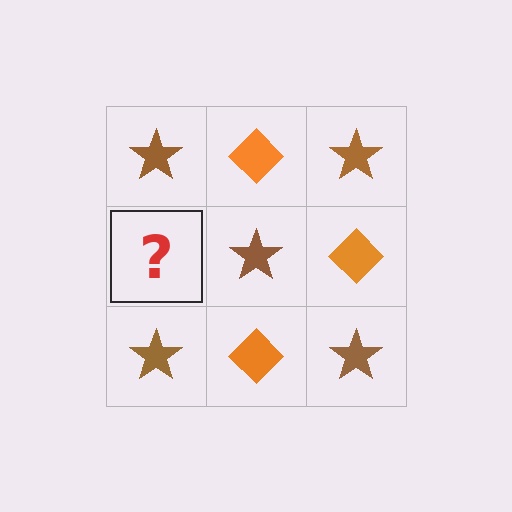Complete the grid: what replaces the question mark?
The question mark should be replaced with an orange diamond.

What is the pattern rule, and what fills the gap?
The rule is that it alternates brown star and orange diamond in a checkerboard pattern. The gap should be filled with an orange diamond.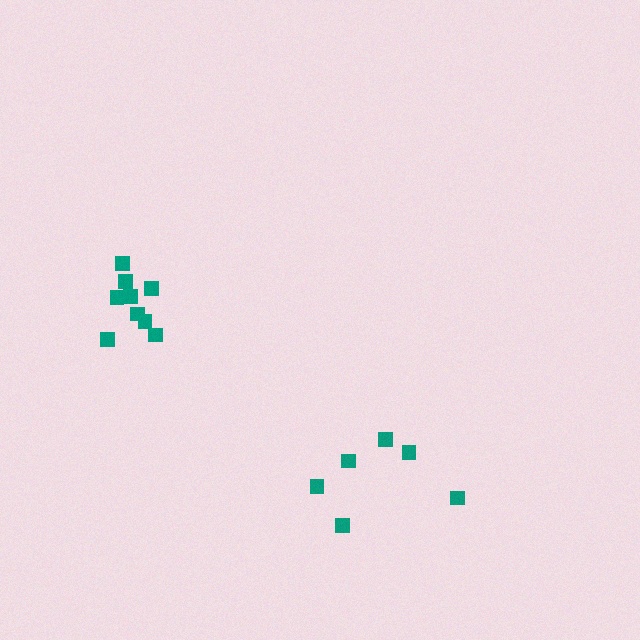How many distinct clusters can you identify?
There are 2 distinct clusters.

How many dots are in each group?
Group 1: 9 dots, Group 2: 6 dots (15 total).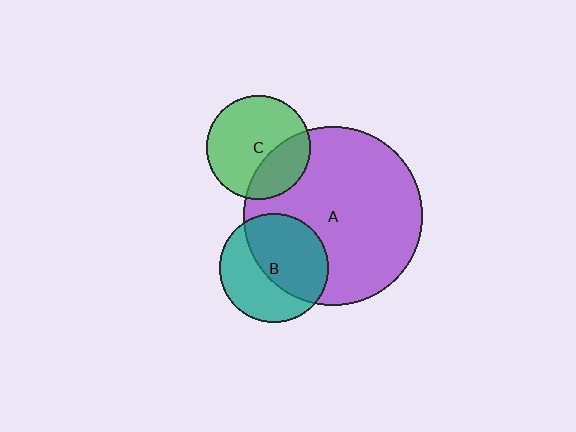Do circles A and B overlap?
Yes.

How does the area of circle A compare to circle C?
Approximately 3.0 times.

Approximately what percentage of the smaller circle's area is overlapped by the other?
Approximately 55%.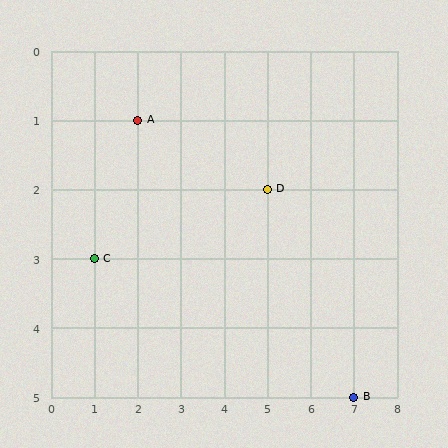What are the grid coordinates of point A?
Point A is at grid coordinates (2, 1).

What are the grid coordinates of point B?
Point B is at grid coordinates (7, 5).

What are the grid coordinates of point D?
Point D is at grid coordinates (5, 2).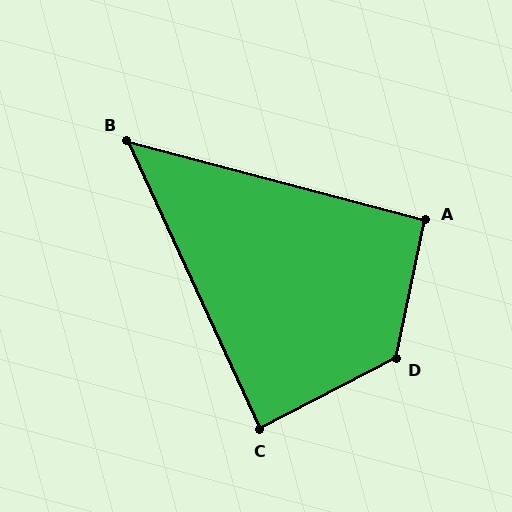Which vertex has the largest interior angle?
D, at approximately 130 degrees.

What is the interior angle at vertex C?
Approximately 87 degrees (approximately right).